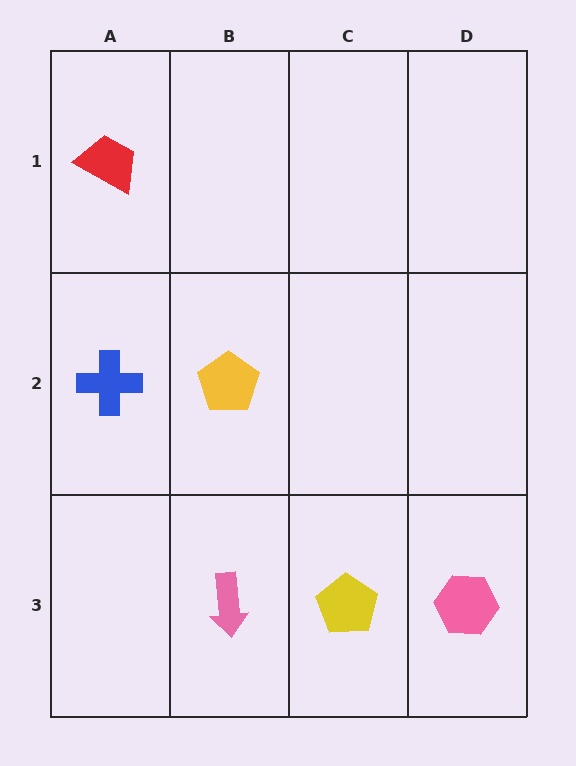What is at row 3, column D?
A pink hexagon.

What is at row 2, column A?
A blue cross.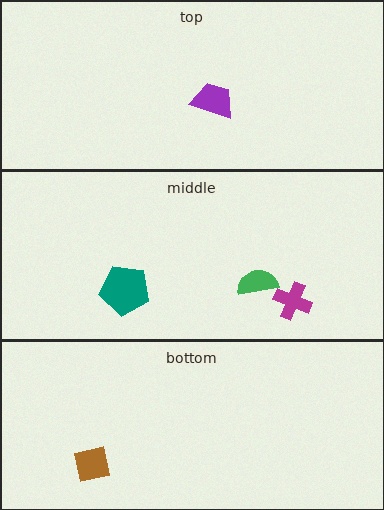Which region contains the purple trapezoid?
The top region.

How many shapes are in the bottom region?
1.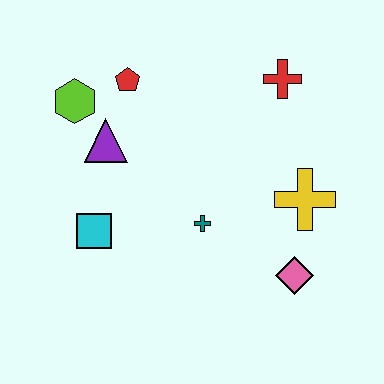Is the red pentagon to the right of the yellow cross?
No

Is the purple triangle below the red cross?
Yes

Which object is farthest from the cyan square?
The red cross is farthest from the cyan square.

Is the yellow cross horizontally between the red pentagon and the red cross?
No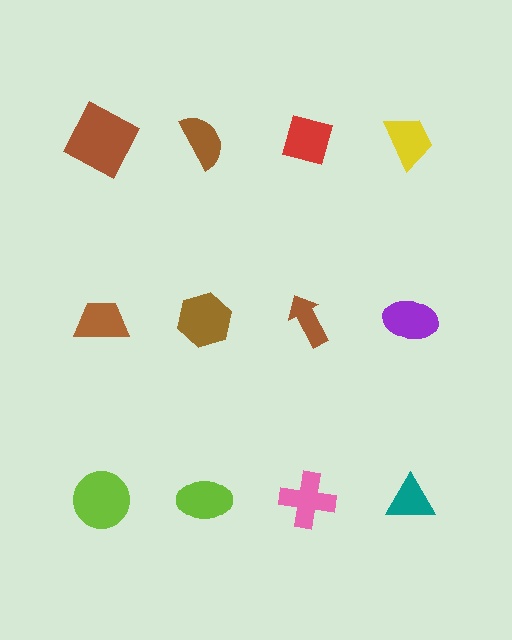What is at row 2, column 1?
A brown trapezoid.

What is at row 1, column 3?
A red diamond.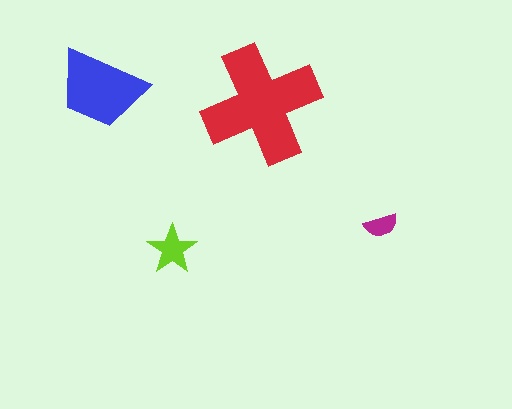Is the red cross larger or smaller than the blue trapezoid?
Larger.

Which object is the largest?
The red cross.